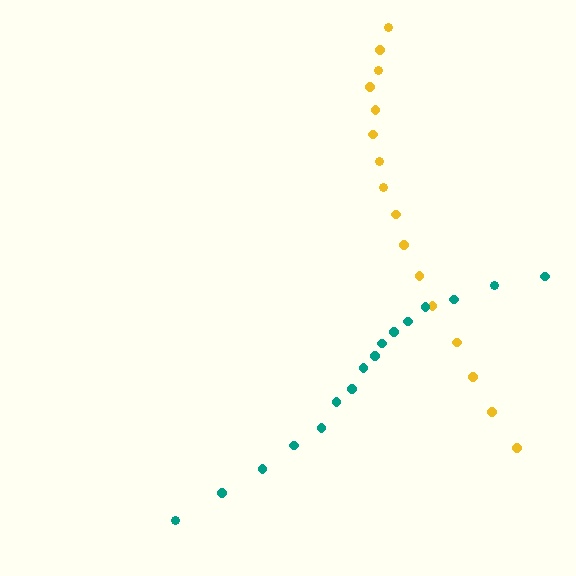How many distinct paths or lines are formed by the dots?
There are 2 distinct paths.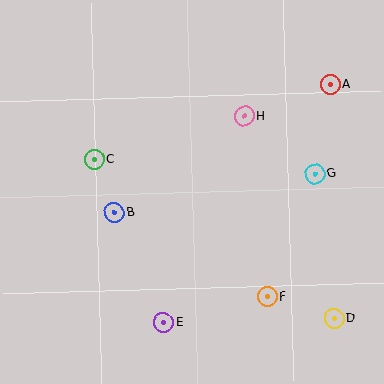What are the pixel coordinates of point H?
Point H is at (244, 116).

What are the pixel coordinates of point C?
Point C is at (94, 160).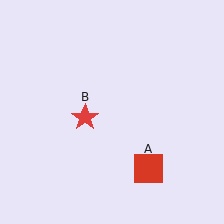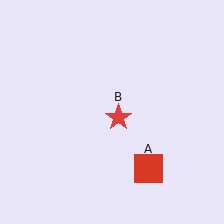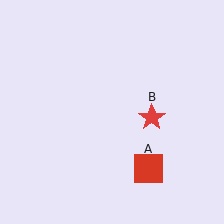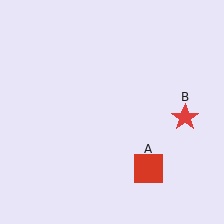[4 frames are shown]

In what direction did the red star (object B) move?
The red star (object B) moved right.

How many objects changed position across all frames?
1 object changed position: red star (object B).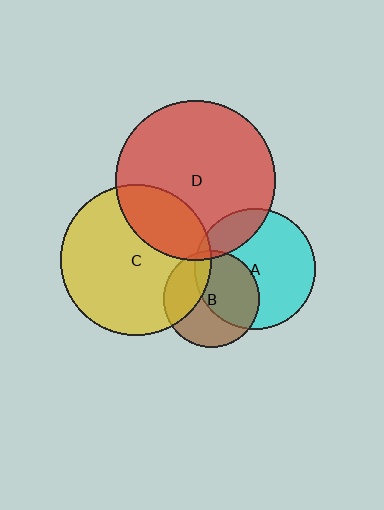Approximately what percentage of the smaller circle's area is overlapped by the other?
Approximately 5%.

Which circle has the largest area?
Circle D (red).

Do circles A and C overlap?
Yes.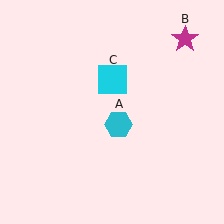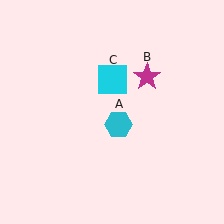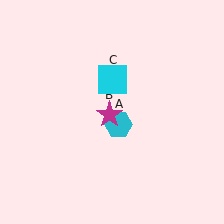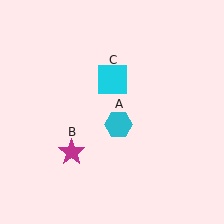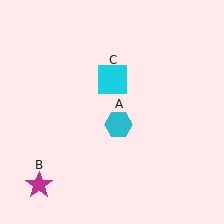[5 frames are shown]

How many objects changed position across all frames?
1 object changed position: magenta star (object B).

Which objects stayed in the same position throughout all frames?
Cyan hexagon (object A) and cyan square (object C) remained stationary.